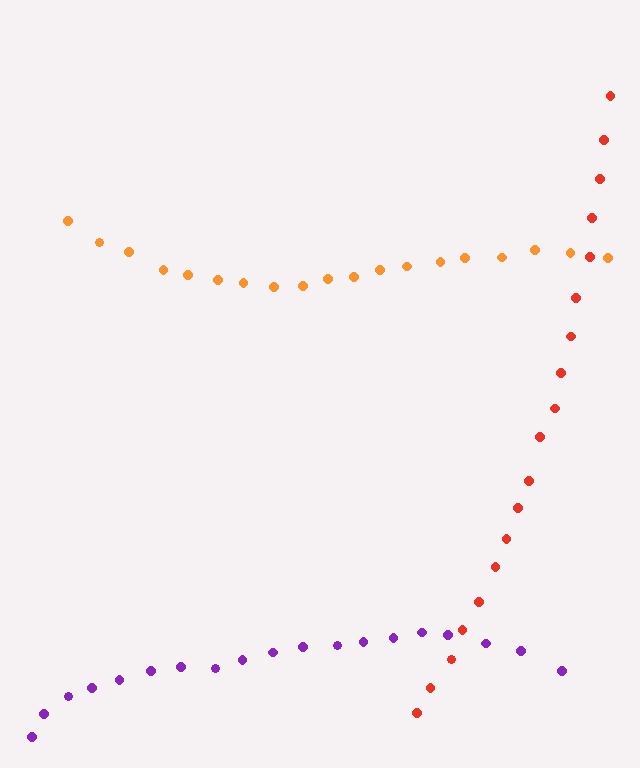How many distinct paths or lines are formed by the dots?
There are 3 distinct paths.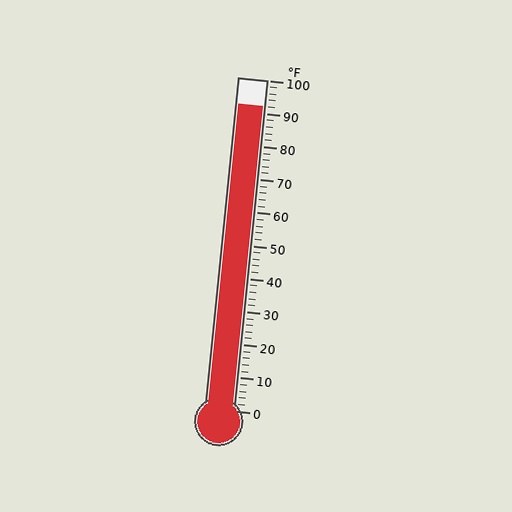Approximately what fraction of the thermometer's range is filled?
The thermometer is filled to approximately 90% of its range.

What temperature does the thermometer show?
The thermometer shows approximately 92°F.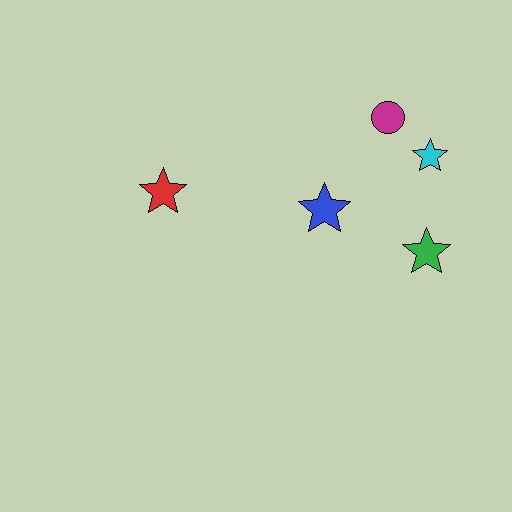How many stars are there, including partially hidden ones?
There are 4 stars.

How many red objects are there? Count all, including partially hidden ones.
There is 1 red object.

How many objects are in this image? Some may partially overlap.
There are 5 objects.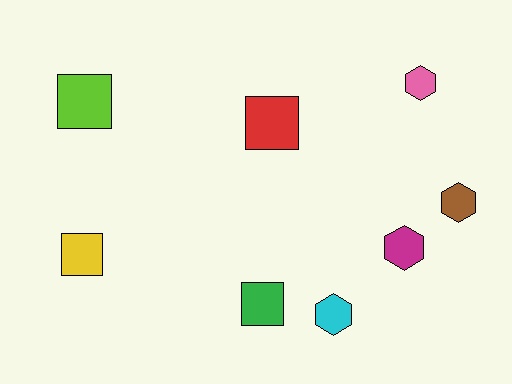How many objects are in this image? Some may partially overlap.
There are 8 objects.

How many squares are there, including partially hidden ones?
There are 4 squares.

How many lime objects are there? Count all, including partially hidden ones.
There is 1 lime object.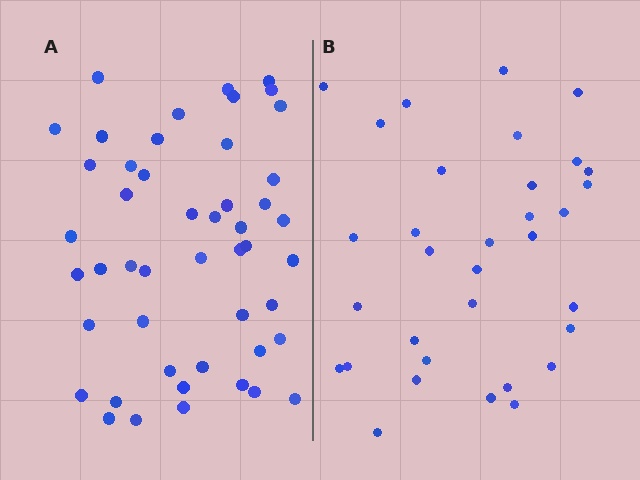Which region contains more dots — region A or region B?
Region A (the left region) has more dots.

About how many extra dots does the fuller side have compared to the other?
Region A has approximately 15 more dots than region B.